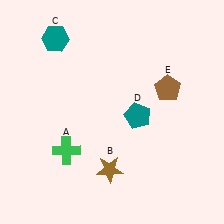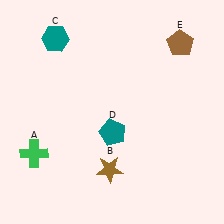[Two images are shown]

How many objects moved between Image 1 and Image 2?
3 objects moved between the two images.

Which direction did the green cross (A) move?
The green cross (A) moved left.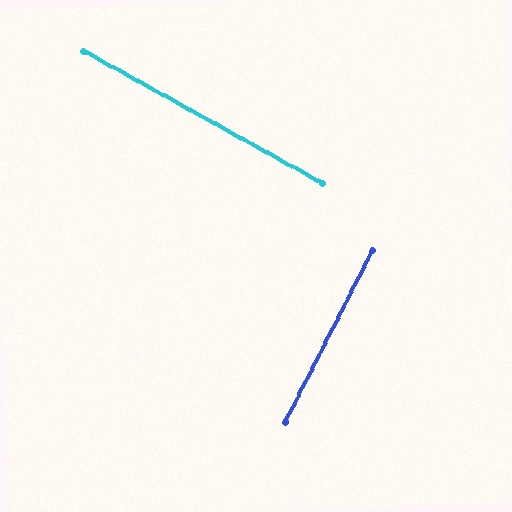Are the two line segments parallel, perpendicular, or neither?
Perpendicular — they meet at approximately 88°.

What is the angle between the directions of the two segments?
Approximately 88 degrees.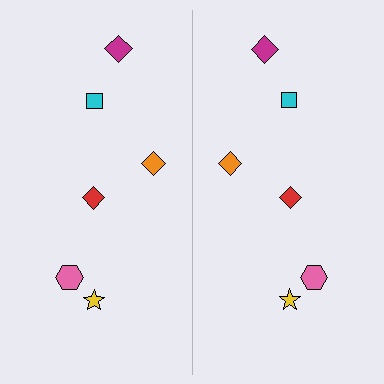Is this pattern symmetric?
Yes, this pattern has bilateral (reflection) symmetry.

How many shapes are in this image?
There are 12 shapes in this image.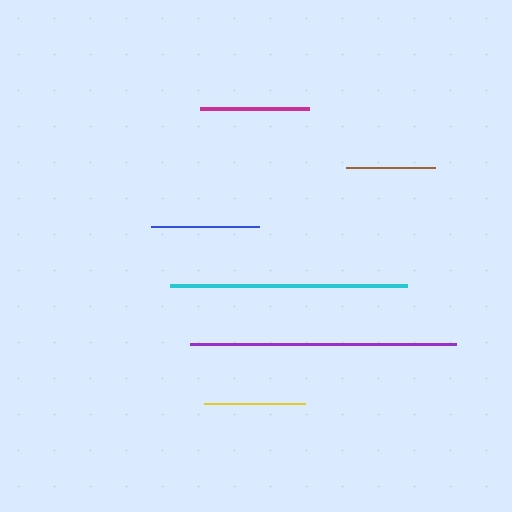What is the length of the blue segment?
The blue segment is approximately 108 pixels long.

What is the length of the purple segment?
The purple segment is approximately 265 pixels long.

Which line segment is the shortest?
The brown line is the shortest at approximately 89 pixels.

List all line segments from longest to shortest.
From longest to shortest: purple, cyan, magenta, blue, yellow, brown.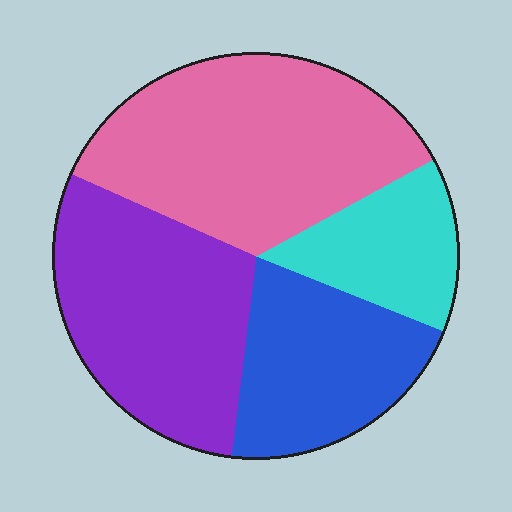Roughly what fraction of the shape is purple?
Purple takes up about one third (1/3) of the shape.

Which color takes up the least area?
Cyan, at roughly 15%.